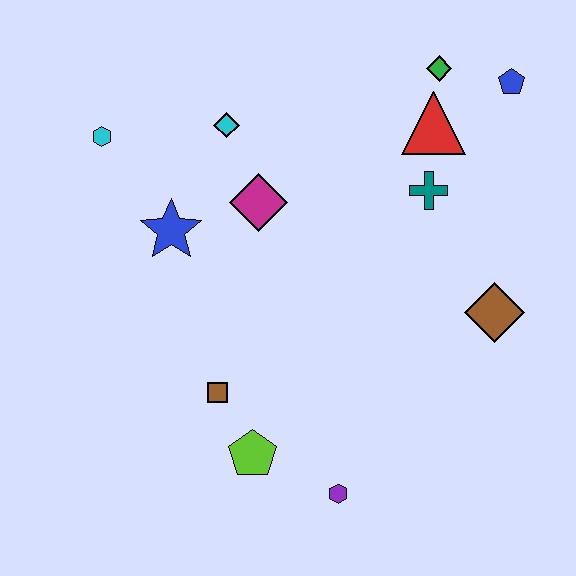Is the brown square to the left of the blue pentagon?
Yes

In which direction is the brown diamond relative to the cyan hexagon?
The brown diamond is to the right of the cyan hexagon.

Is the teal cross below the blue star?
No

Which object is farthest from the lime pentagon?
The blue pentagon is farthest from the lime pentagon.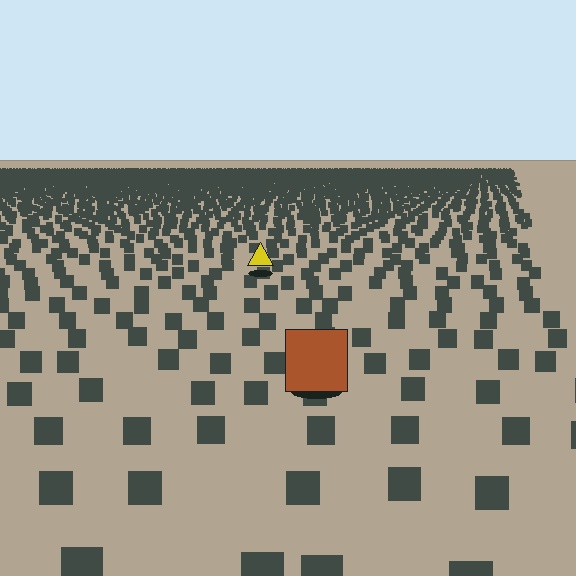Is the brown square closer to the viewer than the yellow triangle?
Yes. The brown square is closer — you can tell from the texture gradient: the ground texture is coarser near it.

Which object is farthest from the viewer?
The yellow triangle is farthest from the viewer. It appears smaller and the ground texture around it is denser.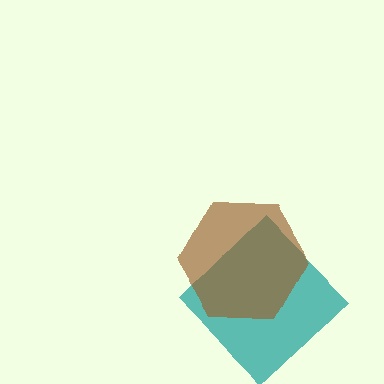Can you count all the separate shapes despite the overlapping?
Yes, there are 2 separate shapes.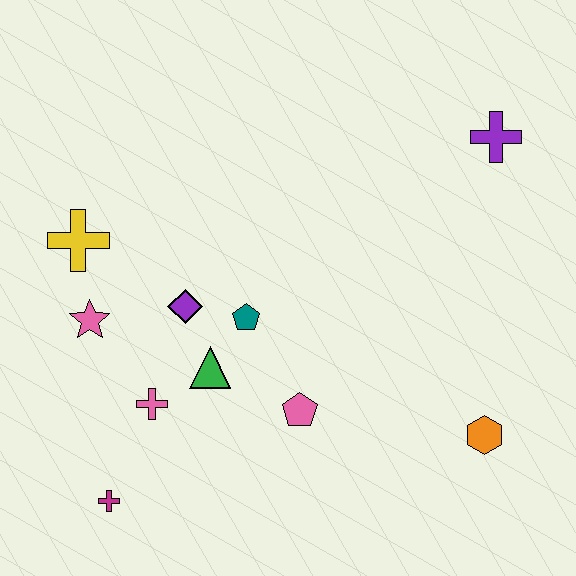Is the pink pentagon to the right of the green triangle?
Yes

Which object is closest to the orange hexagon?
The pink pentagon is closest to the orange hexagon.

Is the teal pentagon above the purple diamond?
No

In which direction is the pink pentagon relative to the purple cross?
The pink pentagon is below the purple cross.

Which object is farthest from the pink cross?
The purple cross is farthest from the pink cross.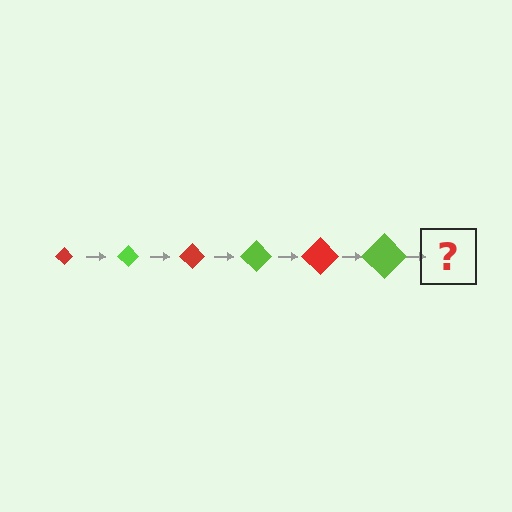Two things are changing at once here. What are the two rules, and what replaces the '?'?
The two rules are that the diamond grows larger each step and the color cycles through red and lime. The '?' should be a red diamond, larger than the previous one.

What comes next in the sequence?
The next element should be a red diamond, larger than the previous one.